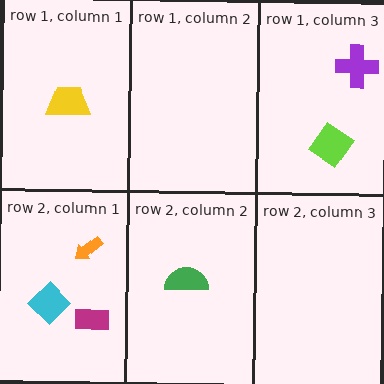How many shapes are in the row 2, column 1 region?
3.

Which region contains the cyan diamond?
The row 2, column 1 region.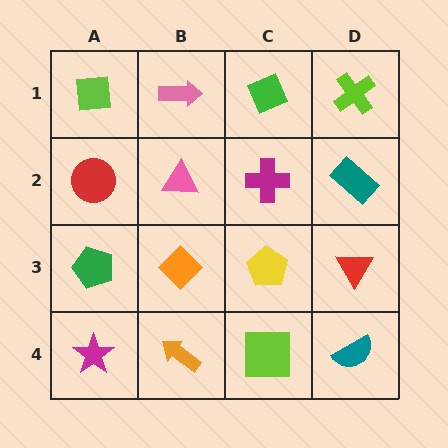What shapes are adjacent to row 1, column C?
A magenta cross (row 2, column C), a pink arrow (row 1, column B), a lime cross (row 1, column D).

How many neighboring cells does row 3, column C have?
4.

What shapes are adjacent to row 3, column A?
A red circle (row 2, column A), a magenta star (row 4, column A), an orange diamond (row 3, column B).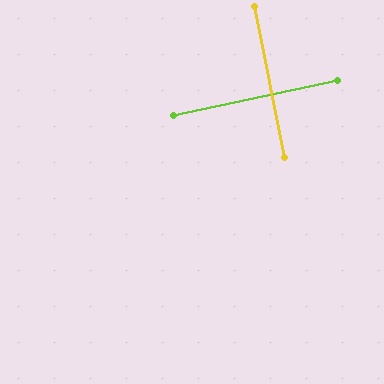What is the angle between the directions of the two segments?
Approximately 89 degrees.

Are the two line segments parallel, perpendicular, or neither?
Perpendicular — they meet at approximately 89°.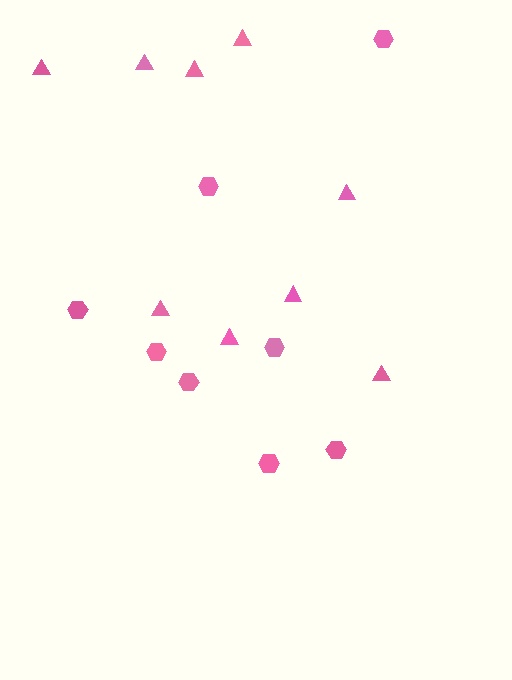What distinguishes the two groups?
There are 2 groups: one group of hexagons (8) and one group of triangles (9).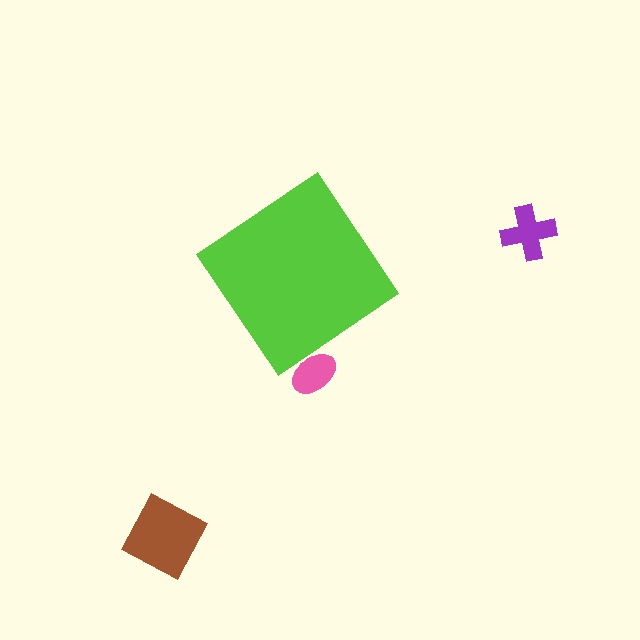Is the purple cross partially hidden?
No, the purple cross is fully visible.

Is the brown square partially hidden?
No, the brown square is fully visible.